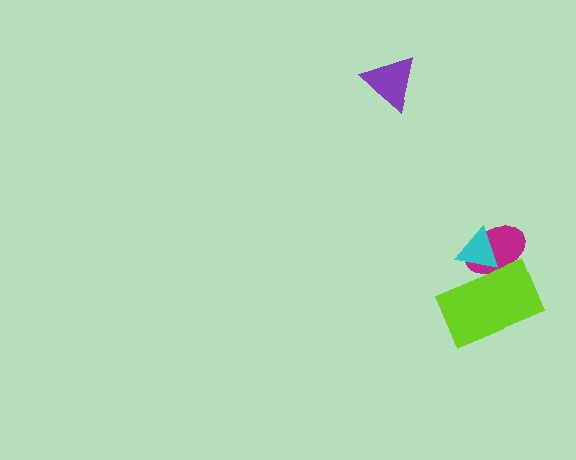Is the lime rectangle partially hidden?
No, no other shape covers it.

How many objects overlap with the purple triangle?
0 objects overlap with the purple triangle.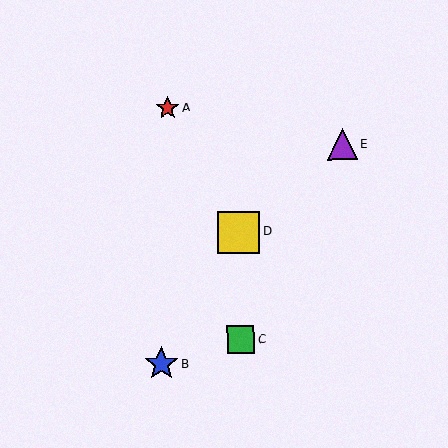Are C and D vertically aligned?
Yes, both are at x≈240.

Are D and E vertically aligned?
No, D is at x≈239 and E is at x≈342.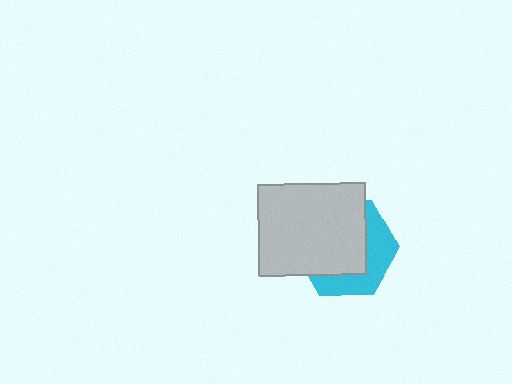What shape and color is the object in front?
The object in front is a light gray rectangle.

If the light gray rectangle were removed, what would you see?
You would see the complete cyan hexagon.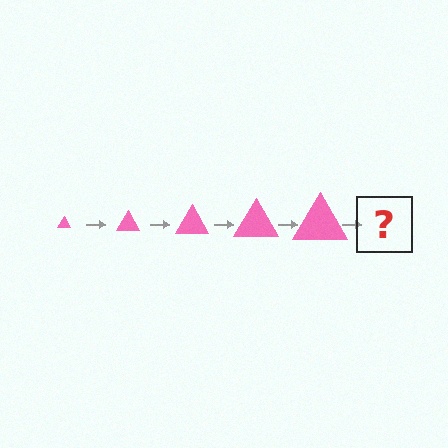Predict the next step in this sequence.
The next step is a pink triangle, larger than the previous one.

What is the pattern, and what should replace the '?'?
The pattern is that the triangle gets progressively larger each step. The '?' should be a pink triangle, larger than the previous one.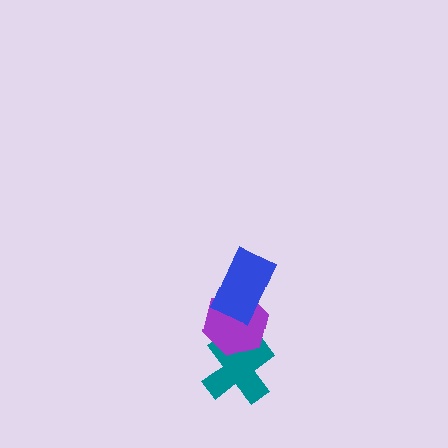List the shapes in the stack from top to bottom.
From top to bottom: the blue rectangle, the purple hexagon, the teal cross.